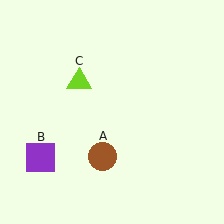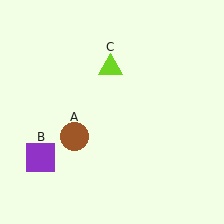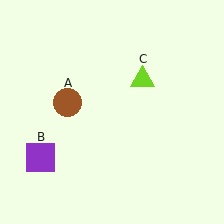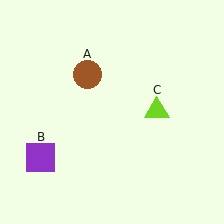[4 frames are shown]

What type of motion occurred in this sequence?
The brown circle (object A), lime triangle (object C) rotated clockwise around the center of the scene.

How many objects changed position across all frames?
2 objects changed position: brown circle (object A), lime triangle (object C).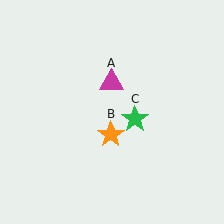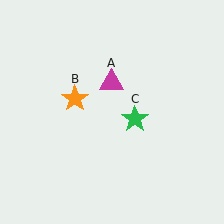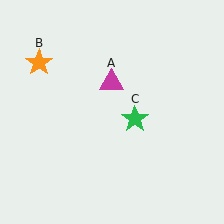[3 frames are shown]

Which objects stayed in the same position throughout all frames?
Magenta triangle (object A) and green star (object C) remained stationary.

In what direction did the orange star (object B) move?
The orange star (object B) moved up and to the left.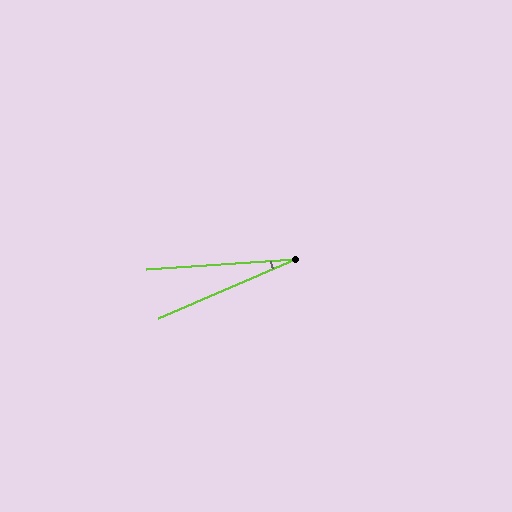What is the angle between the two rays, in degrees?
Approximately 19 degrees.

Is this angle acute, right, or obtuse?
It is acute.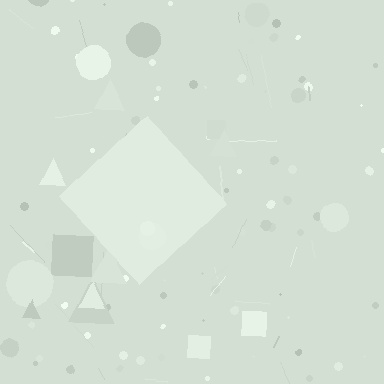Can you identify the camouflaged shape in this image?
The camouflaged shape is a diamond.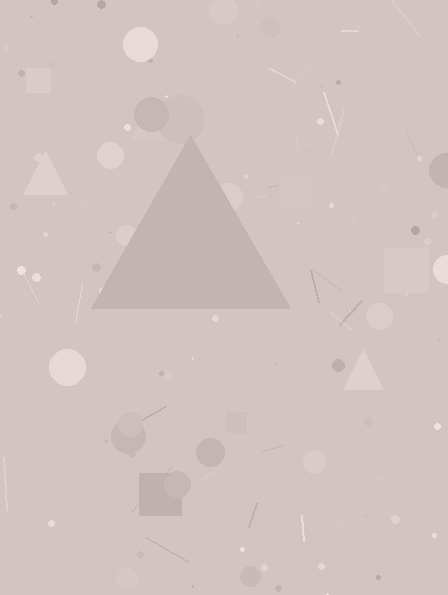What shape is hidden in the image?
A triangle is hidden in the image.